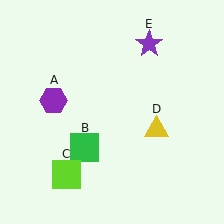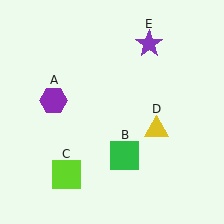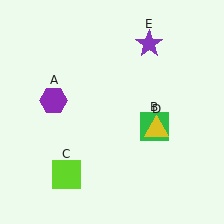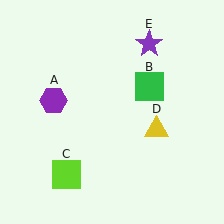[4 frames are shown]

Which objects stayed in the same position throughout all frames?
Purple hexagon (object A) and lime square (object C) and yellow triangle (object D) and purple star (object E) remained stationary.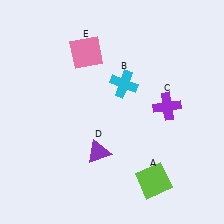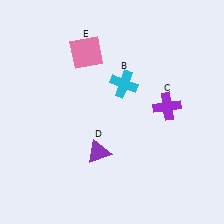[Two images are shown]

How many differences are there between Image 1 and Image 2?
There is 1 difference between the two images.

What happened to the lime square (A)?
The lime square (A) was removed in Image 2. It was in the bottom-right area of Image 1.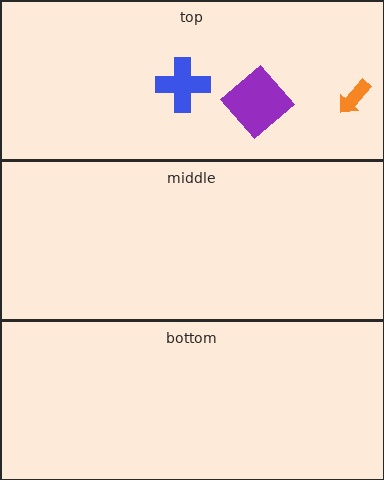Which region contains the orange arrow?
The top region.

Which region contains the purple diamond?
The top region.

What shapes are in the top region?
The blue cross, the orange arrow, the purple diamond.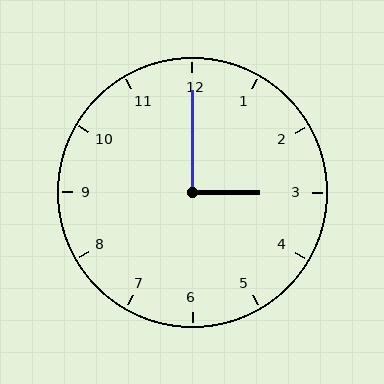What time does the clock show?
3:00.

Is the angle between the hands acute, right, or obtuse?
It is right.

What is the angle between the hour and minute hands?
Approximately 90 degrees.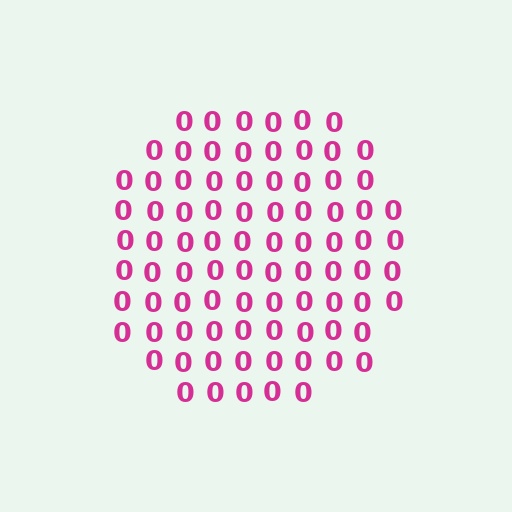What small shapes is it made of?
It is made of small digit 0's.